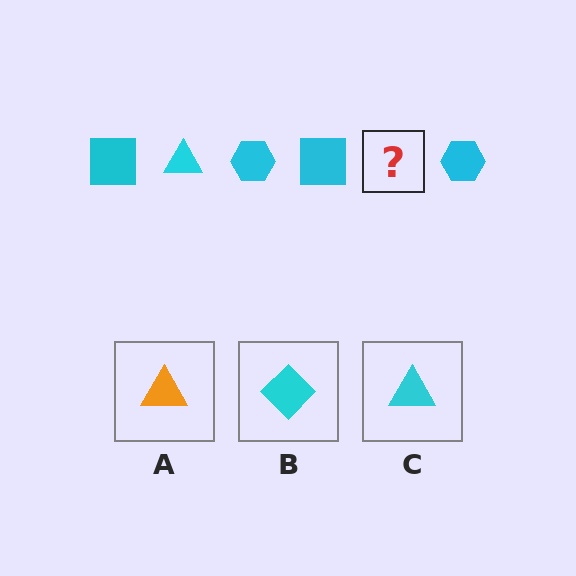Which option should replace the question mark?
Option C.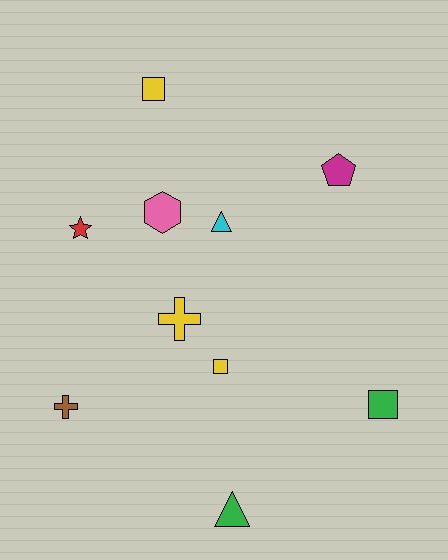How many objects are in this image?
There are 10 objects.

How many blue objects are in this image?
There are no blue objects.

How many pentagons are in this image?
There is 1 pentagon.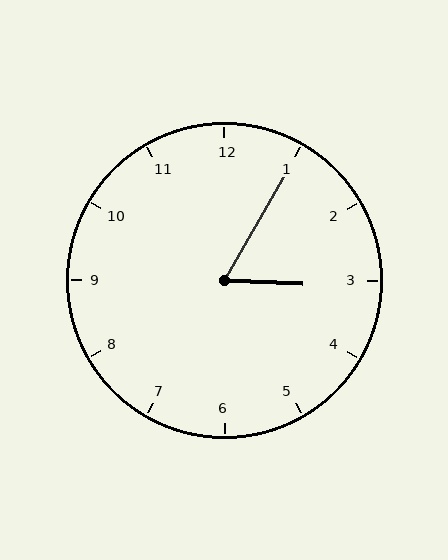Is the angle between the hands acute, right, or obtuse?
It is acute.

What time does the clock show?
3:05.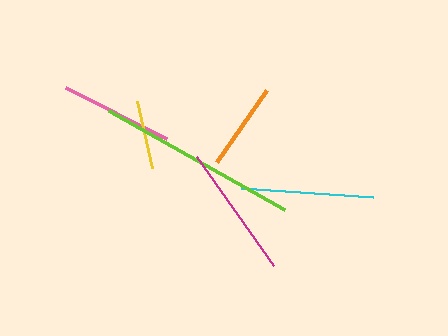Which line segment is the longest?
The lime line is the longest at approximately 202 pixels.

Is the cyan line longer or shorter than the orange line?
The cyan line is longer than the orange line.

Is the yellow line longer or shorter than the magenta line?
The magenta line is longer than the yellow line.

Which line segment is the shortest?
The yellow line is the shortest at approximately 69 pixels.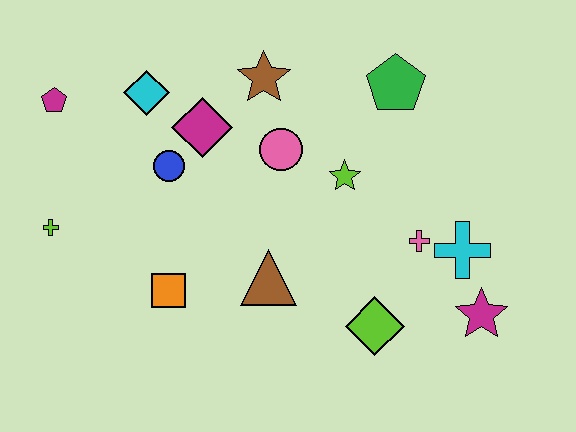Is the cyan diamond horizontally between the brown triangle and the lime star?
No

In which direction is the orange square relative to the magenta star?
The orange square is to the left of the magenta star.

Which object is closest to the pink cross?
The cyan cross is closest to the pink cross.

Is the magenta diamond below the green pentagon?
Yes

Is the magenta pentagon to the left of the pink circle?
Yes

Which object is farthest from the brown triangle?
The magenta pentagon is farthest from the brown triangle.